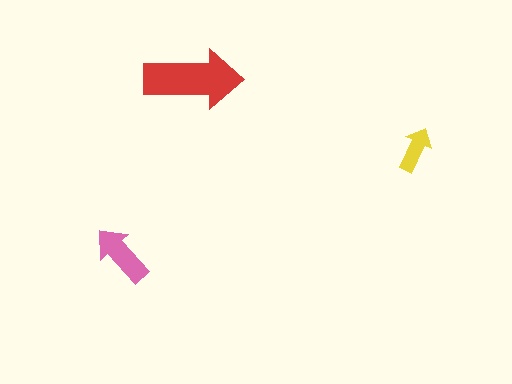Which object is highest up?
The red arrow is topmost.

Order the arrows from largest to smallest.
the red one, the pink one, the yellow one.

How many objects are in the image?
There are 3 objects in the image.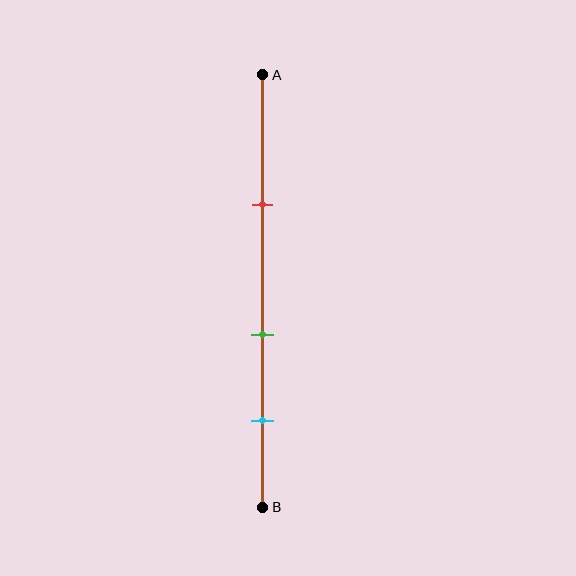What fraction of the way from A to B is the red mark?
The red mark is approximately 30% (0.3) of the way from A to B.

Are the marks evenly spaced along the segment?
Yes, the marks are approximately evenly spaced.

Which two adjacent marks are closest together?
The green and cyan marks are the closest adjacent pair.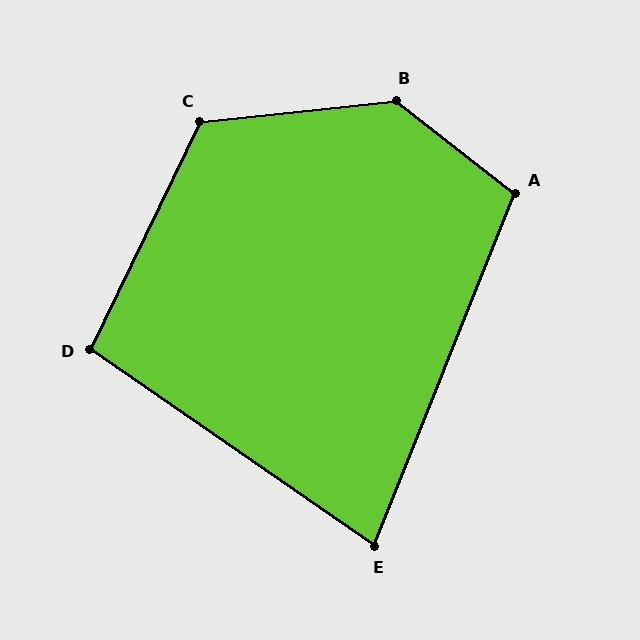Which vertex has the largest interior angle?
B, at approximately 136 degrees.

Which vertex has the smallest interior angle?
E, at approximately 77 degrees.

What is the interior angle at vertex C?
Approximately 122 degrees (obtuse).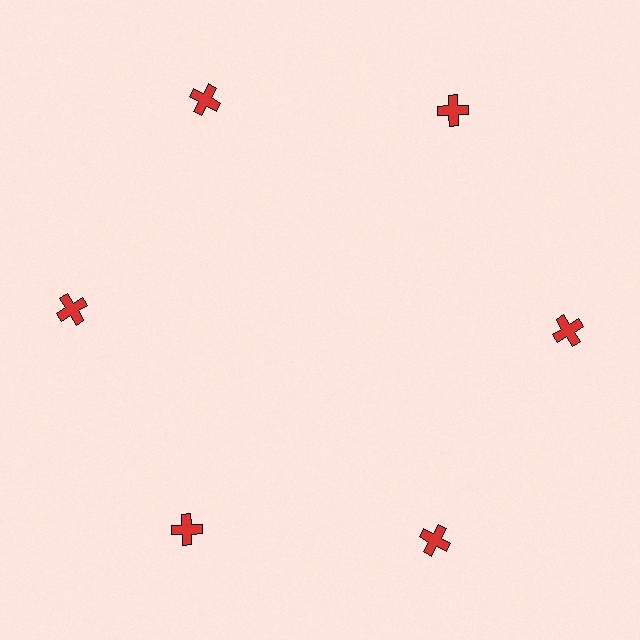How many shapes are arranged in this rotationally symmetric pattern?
There are 6 shapes, arranged in 6 groups of 1.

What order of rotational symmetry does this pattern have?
This pattern has 6-fold rotational symmetry.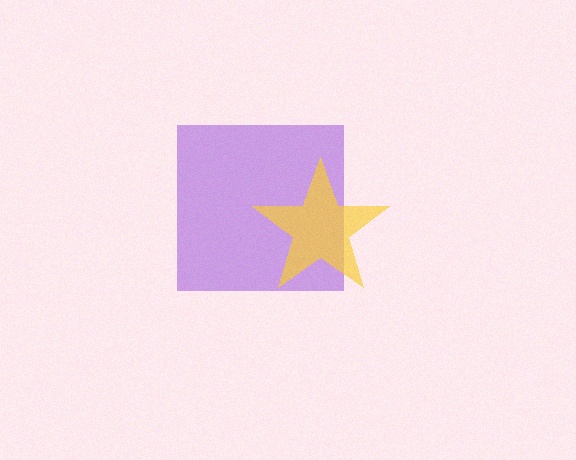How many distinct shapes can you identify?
There are 2 distinct shapes: a purple square, a yellow star.